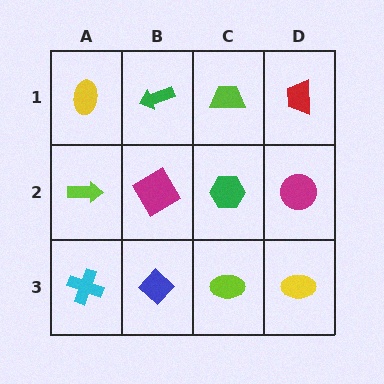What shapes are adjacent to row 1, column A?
A lime arrow (row 2, column A), a green arrow (row 1, column B).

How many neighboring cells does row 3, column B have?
3.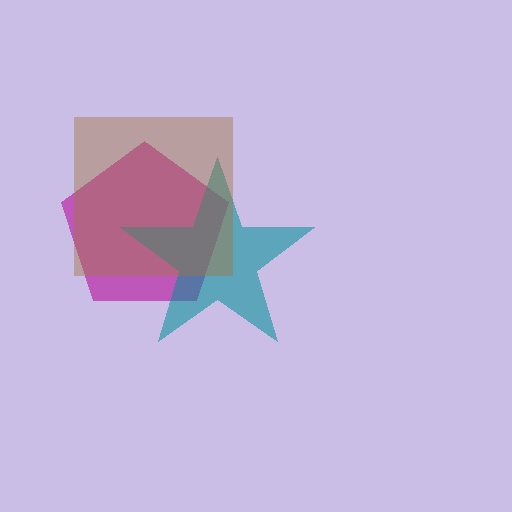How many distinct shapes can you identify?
There are 3 distinct shapes: a magenta pentagon, a teal star, a brown square.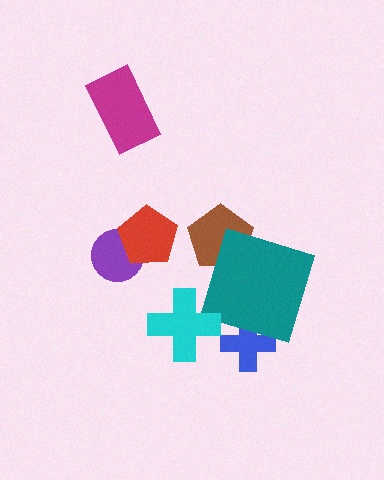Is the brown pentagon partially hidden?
Yes, it is partially covered by another shape.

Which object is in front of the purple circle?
The red pentagon is in front of the purple circle.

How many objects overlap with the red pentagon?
1 object overlaps with the red pentagon.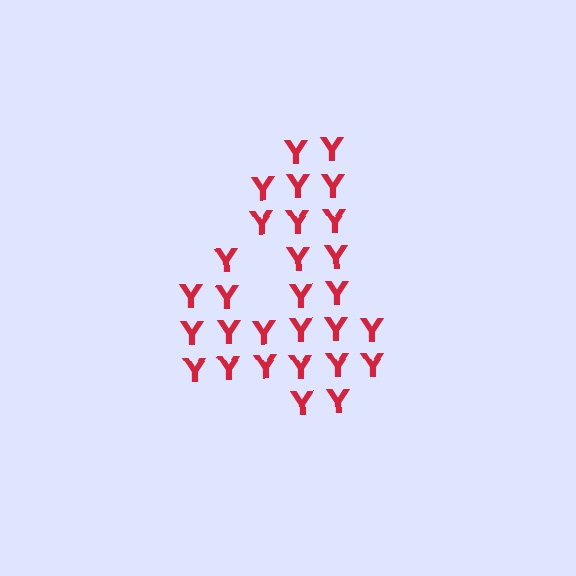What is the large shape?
The large shape is the digit 4.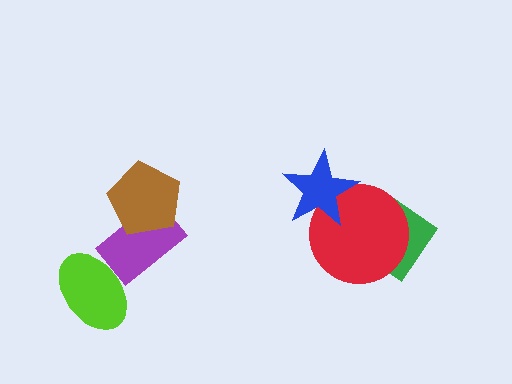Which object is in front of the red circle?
The blue star is in front of the red circle.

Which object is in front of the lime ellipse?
The purple rectangle is in front of the lime ellipse.